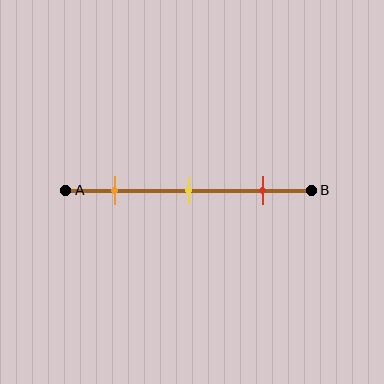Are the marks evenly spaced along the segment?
Yes, the marks are approximately evenly spaced.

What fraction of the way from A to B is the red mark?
The red mark is approximately 80% (0.8) of the way from A to B.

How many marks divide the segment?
There are 3 marks dividing the segment.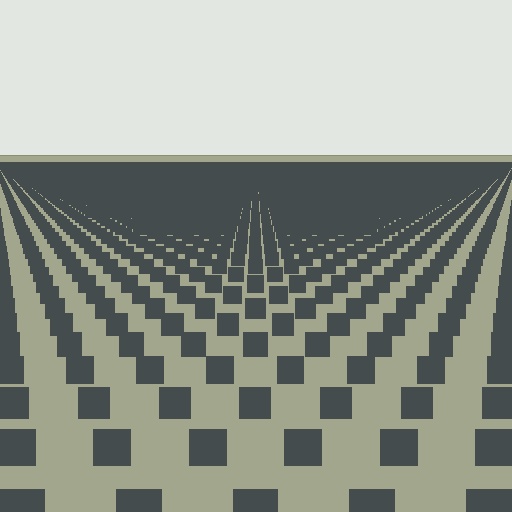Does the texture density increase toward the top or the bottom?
Density increases toward the top.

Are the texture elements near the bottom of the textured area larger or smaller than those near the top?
Larger. Near the bottom, elements are closer to the viewer and appear at a bigger on-screen size.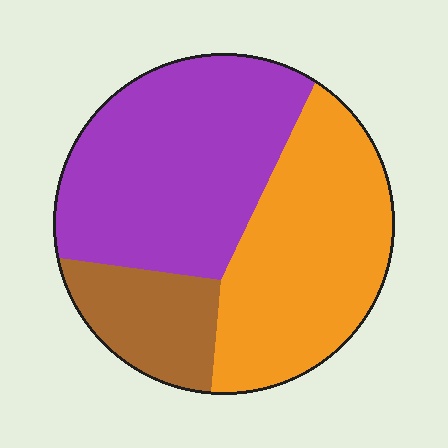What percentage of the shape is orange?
Orange covers around 40% of the shape.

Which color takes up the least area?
Brown, at roughly 15%.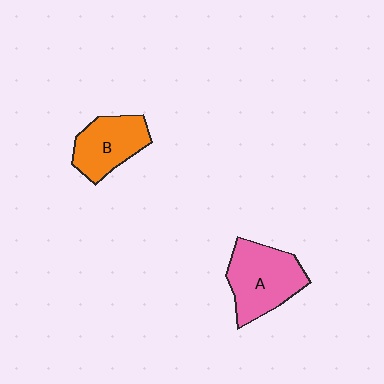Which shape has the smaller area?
Shape B (orange).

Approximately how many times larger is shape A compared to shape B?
Approximately 1.3 times.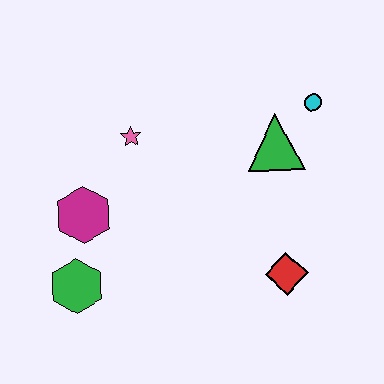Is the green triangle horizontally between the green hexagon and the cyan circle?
Yes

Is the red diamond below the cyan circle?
Yes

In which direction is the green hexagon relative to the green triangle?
The green hexagon is to the left of the green triangle.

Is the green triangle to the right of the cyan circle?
No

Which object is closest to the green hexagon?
The magenta hexagon is closest to the green hexagon.